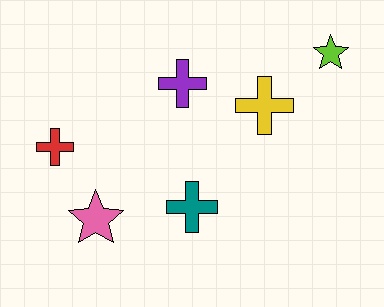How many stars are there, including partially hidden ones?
There are 2 stars.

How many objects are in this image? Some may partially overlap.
There are 6 objects.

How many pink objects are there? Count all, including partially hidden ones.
There is 1 pink object.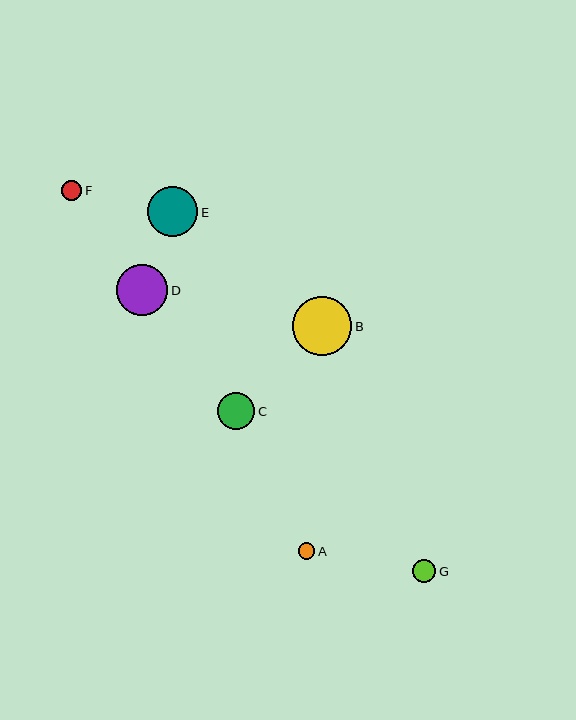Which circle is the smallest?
Circle A is the smallest with a size of approximately 17 pixels.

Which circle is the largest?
Circle B is the largest with a size of approximately 59 pixels.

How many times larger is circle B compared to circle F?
Circle B is approximately 2.9 times the size of circle F.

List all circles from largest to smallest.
From largest to smallest: B, D, E, C, G, F, A.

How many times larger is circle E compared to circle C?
Circle E is approximately 1.3 times the size of circle C.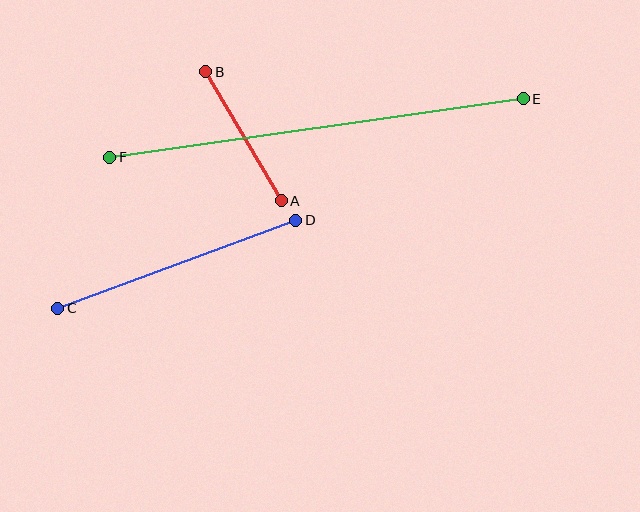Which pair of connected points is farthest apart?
Points E and F are farthest apart.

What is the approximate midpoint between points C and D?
The midpoint is at approximately (177, 264) pixels.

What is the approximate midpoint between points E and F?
The midpoint is at approximately (316, 128) pixels.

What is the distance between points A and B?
The distance is approximately 149 pixels.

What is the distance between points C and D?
The distance is approximately 254 pixels.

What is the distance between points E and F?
The distance is approximately 418 pixels.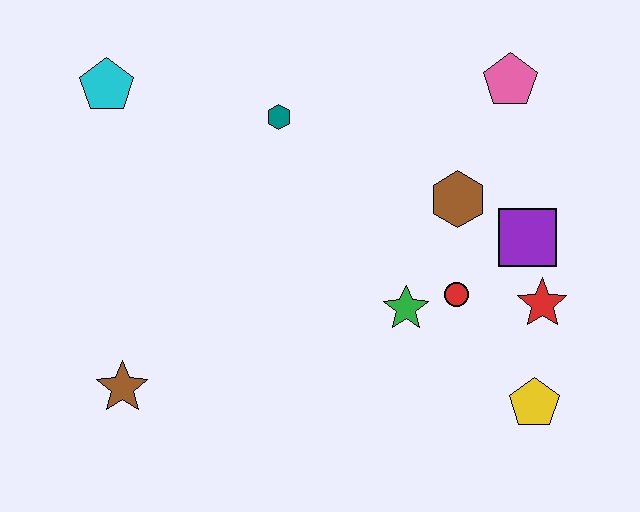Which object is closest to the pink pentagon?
The brown hexagon is closest to the pink pentagon.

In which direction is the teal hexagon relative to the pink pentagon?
The teal hexagon is to the left of the pink pentagon.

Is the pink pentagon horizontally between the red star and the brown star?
Yes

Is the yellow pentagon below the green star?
Yes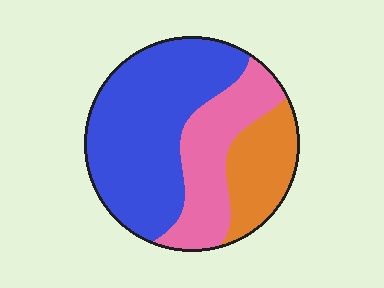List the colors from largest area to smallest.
From largest to smallest: blue, pink, orange.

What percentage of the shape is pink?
Pink takes up between a sixth and a third of the shape.